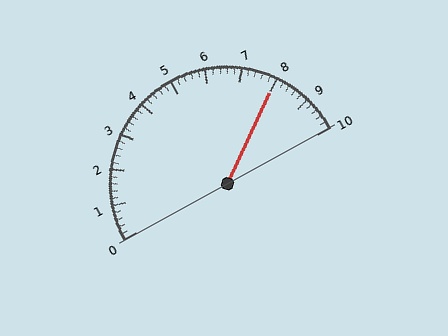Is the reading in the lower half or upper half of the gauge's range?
The reading is in the upper half of the range (0 to 10).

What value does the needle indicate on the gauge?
The needle indicates approximately 8.0.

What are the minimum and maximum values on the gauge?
The gauge ranges from 0 to 10.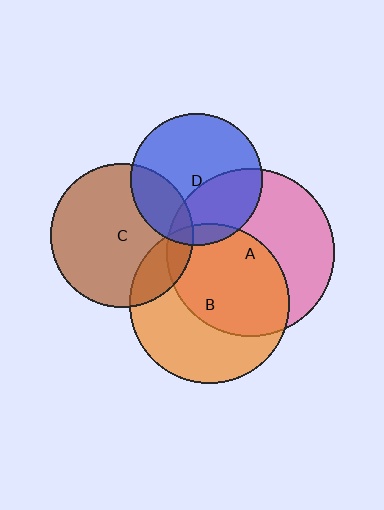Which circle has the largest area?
Circle A (pink).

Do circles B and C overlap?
Yes.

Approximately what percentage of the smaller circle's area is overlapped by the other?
Approximately 20%.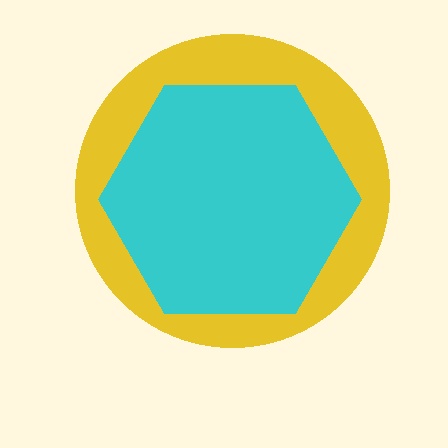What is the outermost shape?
The yellow circle.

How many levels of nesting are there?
2.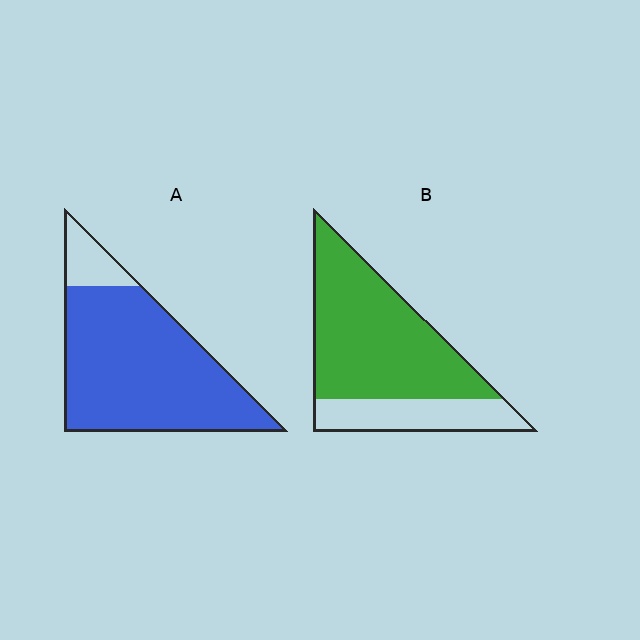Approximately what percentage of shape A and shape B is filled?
A is approximately 90% and B is approximately 75%.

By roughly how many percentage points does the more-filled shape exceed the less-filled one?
By roughly 15 percentage points (A over B).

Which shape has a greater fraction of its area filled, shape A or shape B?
Shape A.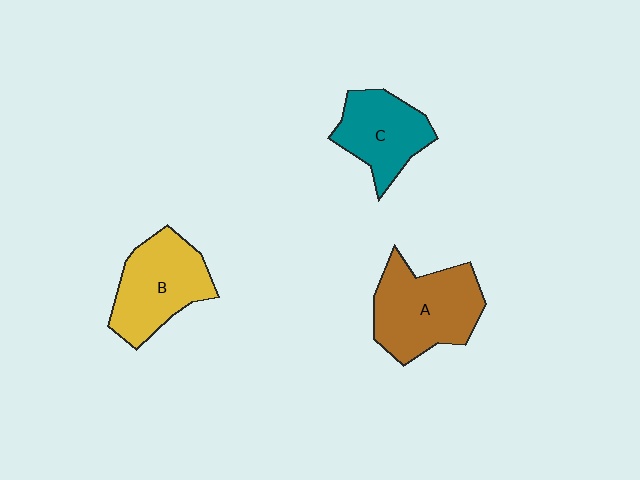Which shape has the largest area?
Shape A (brown).